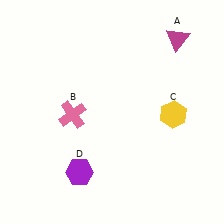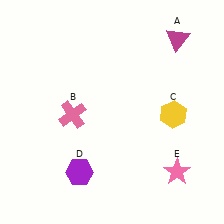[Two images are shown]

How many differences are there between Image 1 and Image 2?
There is 1 difference between the two images.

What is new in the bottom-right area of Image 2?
A pink star (E) was added in the bottom-right area of Image 2.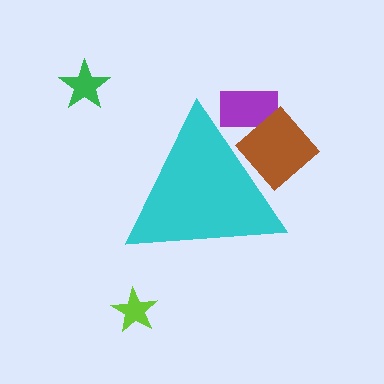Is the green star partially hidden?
No, the green star is fully visible.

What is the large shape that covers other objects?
A cyan triangle.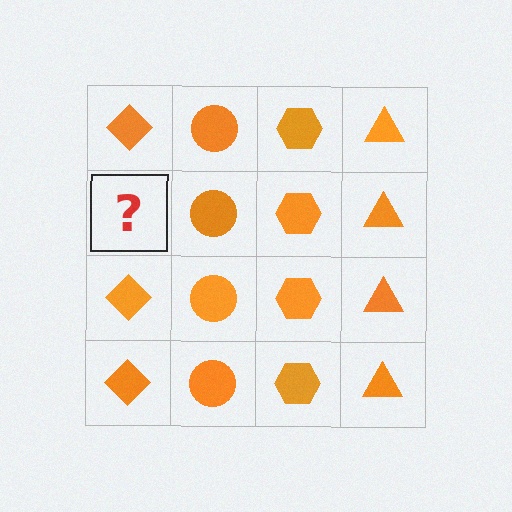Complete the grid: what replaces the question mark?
The question mark should be replaced with an orange diamond.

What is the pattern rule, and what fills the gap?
The rule is that each column has a consistent shape. The gap should be filled with an orange diamond.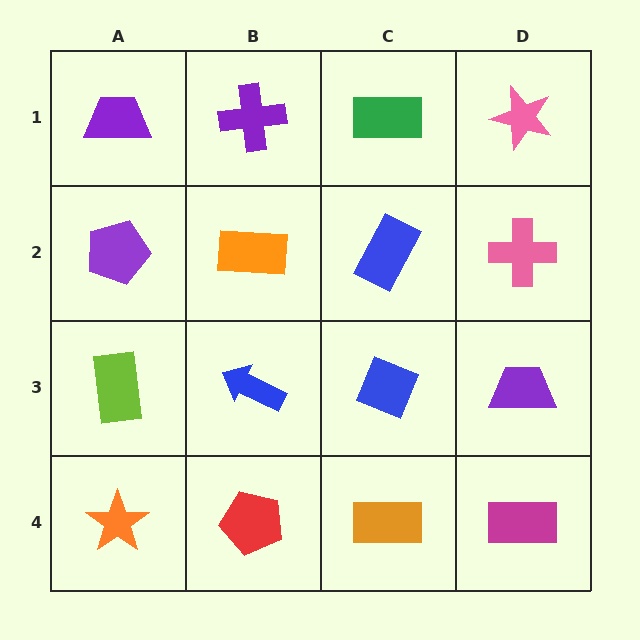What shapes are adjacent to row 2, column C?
A green rectangle (row 1, column C), a blue diamond (row 3, column C), an orange rectangle (row 2, column B), a pink cross (row 2, column D).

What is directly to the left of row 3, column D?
A blue diamond.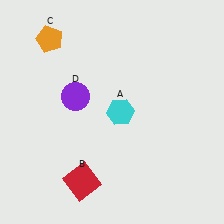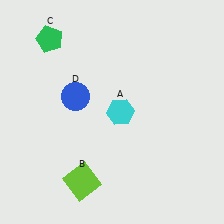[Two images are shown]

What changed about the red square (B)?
In Image 1, B is red. In Image 2, it changed to lime.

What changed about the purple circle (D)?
In Image 1, D is purple. In Image 2, it changed to blue.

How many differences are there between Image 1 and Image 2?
There are 3 differences between the two images.